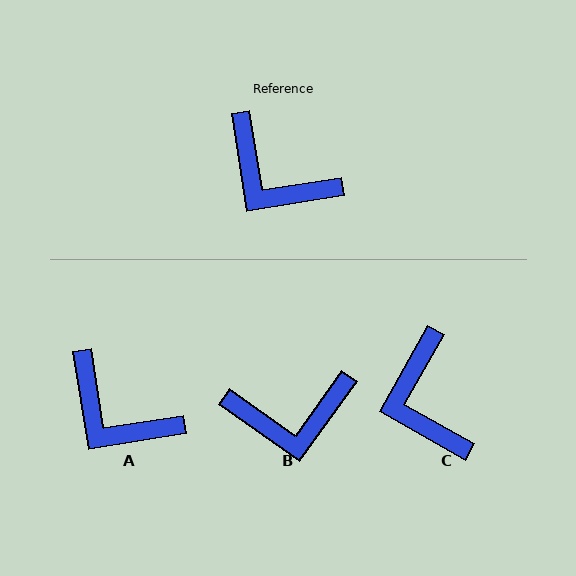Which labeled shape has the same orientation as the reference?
A.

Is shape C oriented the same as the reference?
No, it is off by about 38 degrees.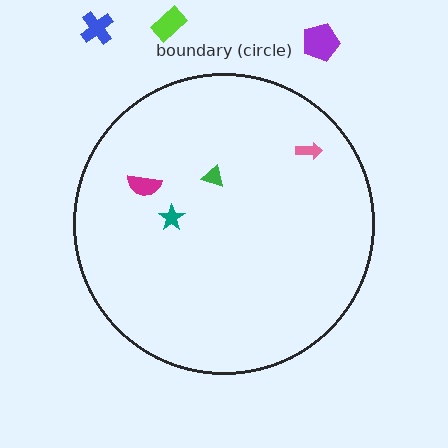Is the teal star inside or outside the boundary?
Inside.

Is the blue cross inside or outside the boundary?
Outside.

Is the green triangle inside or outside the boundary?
Inside.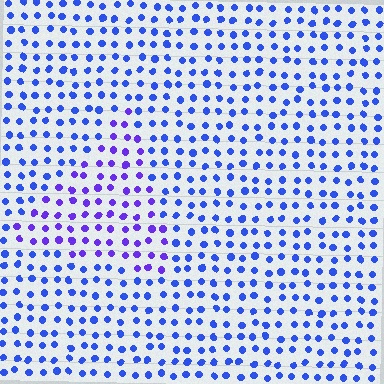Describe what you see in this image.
The image is filled with small blue elements in a uniform arrangement. A triangle-shaped region is visible where the elements are tinted to a slightly different hue, forming a subtle color boundary.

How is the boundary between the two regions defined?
The boundary is defined purely by a slight shift in hue (about 31 degrees). Spacing, size, and orientation are identical on both sides.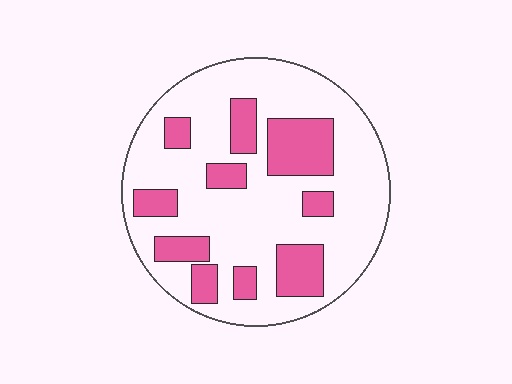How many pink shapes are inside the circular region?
10.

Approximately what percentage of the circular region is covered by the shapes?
Approximately 25%.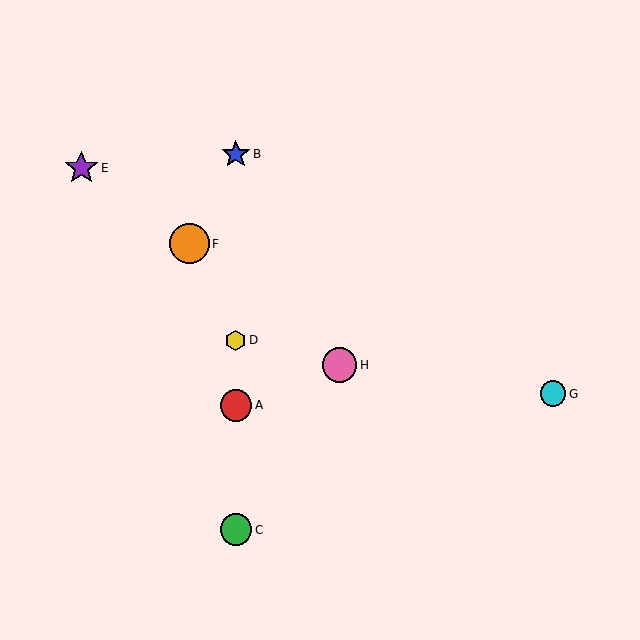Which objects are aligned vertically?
Objects A, B, C, D are aligned vertically.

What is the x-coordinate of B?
Object B is at x≈236.